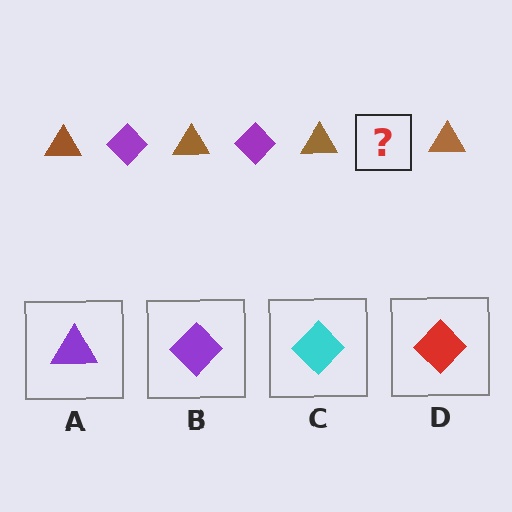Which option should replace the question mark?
Option B.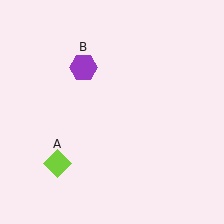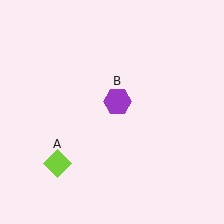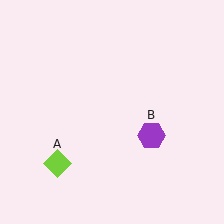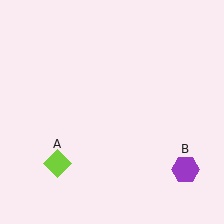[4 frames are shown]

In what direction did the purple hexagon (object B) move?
The purple hexagon (object B) moved down and to the right.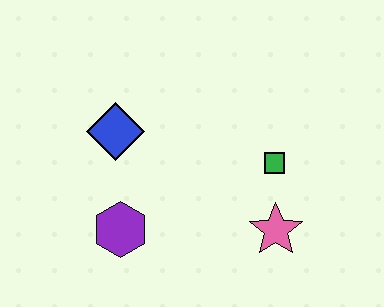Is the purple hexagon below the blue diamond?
Yes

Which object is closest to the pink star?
The green square is closest to the pink star.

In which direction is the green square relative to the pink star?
The green square is above the pink star.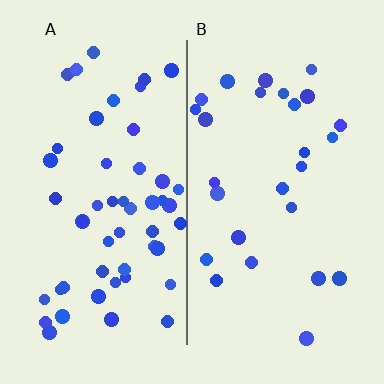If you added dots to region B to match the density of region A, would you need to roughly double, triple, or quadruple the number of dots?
Approximately double.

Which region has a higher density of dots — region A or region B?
A (the left).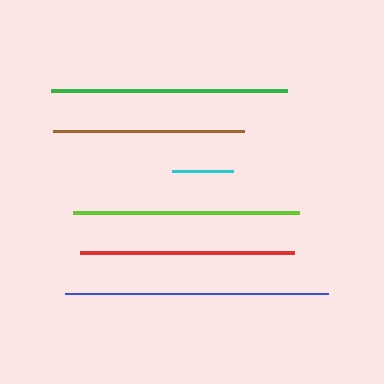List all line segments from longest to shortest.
From longest to shortest: blue, green, lime, red, brown, cyan.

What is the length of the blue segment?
The blue segment is approximately 263 pixels long.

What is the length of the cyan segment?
The cyan segment is approximately 61 pixels long.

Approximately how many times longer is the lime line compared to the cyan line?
The lime line is approximately 3.7 times the length of the cyan line.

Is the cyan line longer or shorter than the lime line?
The lime line is longer than the cyan line.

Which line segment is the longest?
The blue line is the longest at approximately 263 pixels.